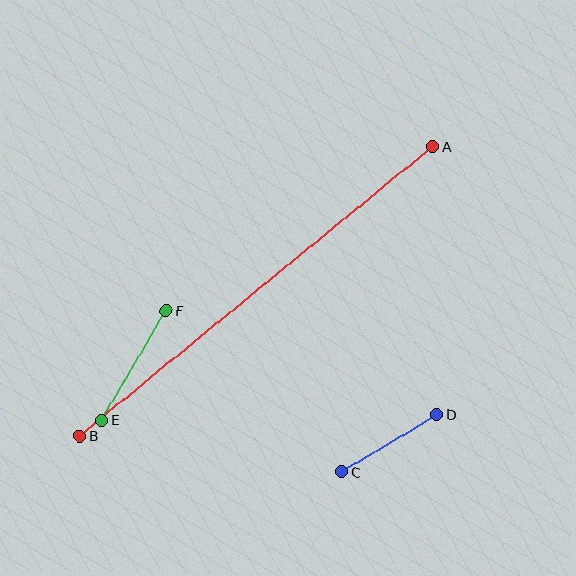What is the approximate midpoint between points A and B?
The midpoint is at approximately (256, 291) pixels.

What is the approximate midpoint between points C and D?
The midpoint is at approximately (389, 443) pixels.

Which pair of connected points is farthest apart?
Points A and B are farthest apart.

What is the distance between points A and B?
The distance is approximately 457 pixels.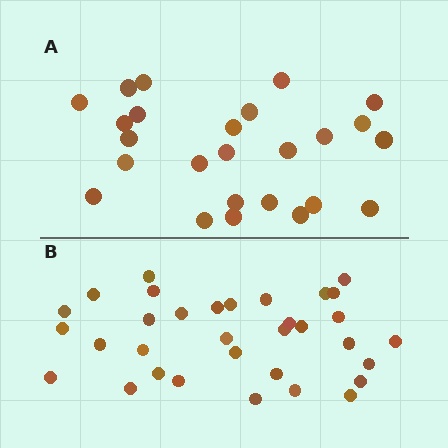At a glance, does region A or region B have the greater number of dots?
Region B (the bottom region) has more dots.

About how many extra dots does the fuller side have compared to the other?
Region B has roughly 8 or so more dots than region A.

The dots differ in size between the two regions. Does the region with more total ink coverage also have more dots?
No. Region A has more total ink coverage because its dots are larger, but region B actually contains more individual dots. Total area can be misleading — the number of items is what matters here.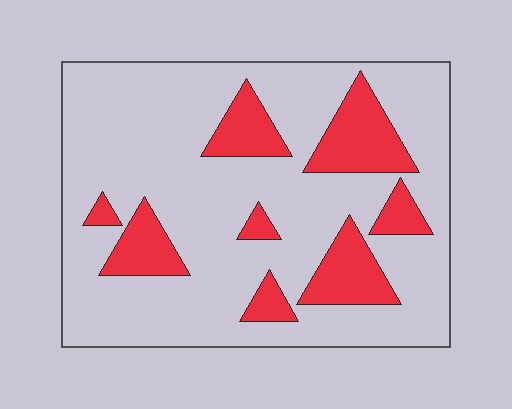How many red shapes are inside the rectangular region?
8.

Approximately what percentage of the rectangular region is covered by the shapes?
Approximately 20%.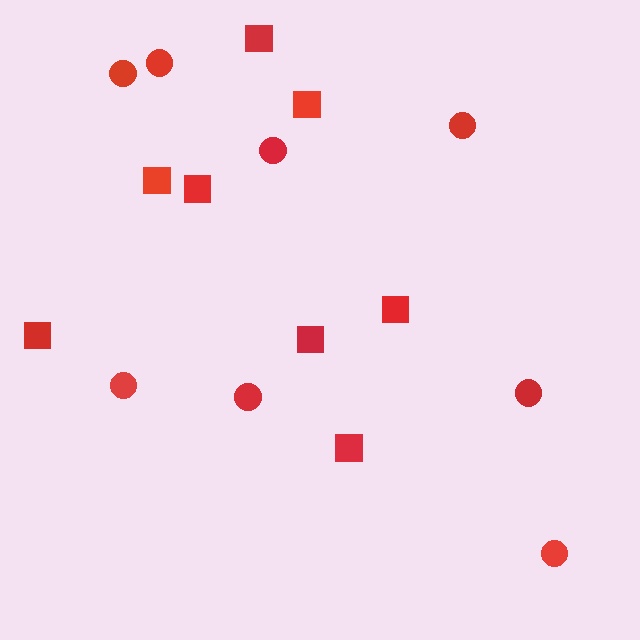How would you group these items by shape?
There are 2 groups: one group of circles (8) and one group of squares (8).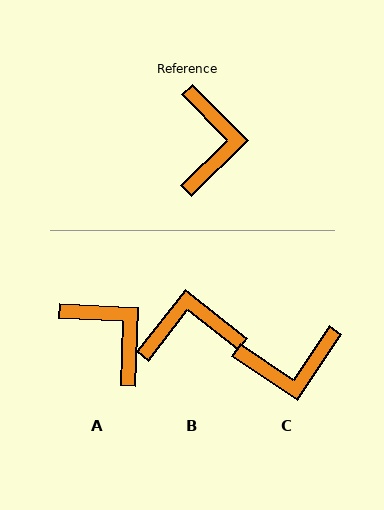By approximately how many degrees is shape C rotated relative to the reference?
Approximately 78 degrees clockwise.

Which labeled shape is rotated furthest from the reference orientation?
B, about 98 degrees away.